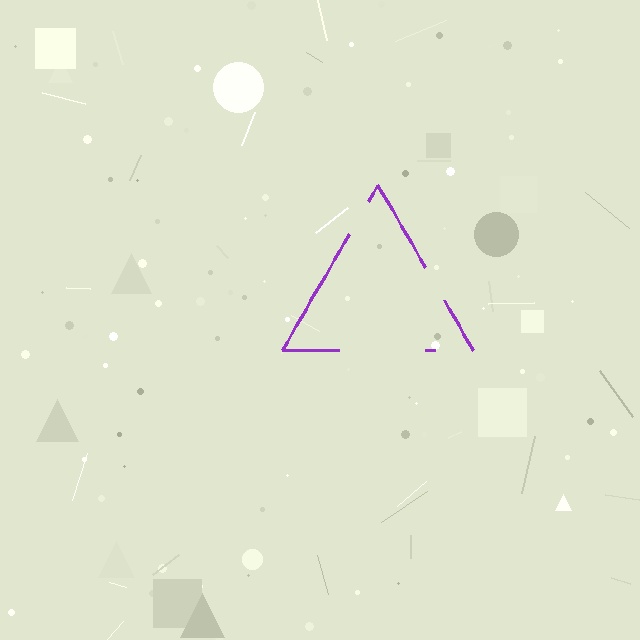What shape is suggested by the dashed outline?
The dashed outline suggests a triangle.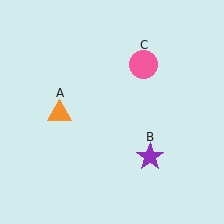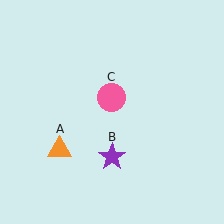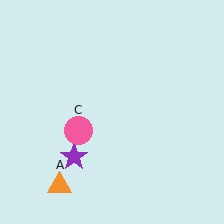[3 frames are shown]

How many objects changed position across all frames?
3 objects changed position: orange triangle (object A), purple star (object B), pink circle (object C).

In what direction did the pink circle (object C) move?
The pink circle (object C) moved down and to the left.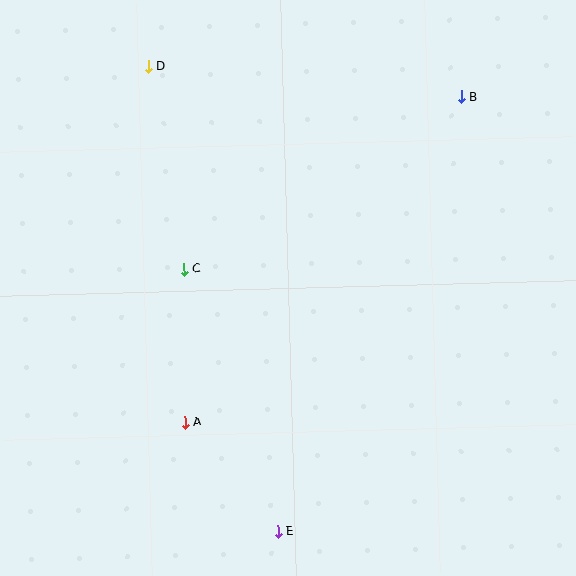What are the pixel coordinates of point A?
Point A is at (185, 422).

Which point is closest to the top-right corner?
Point B is closest to the top-right corner.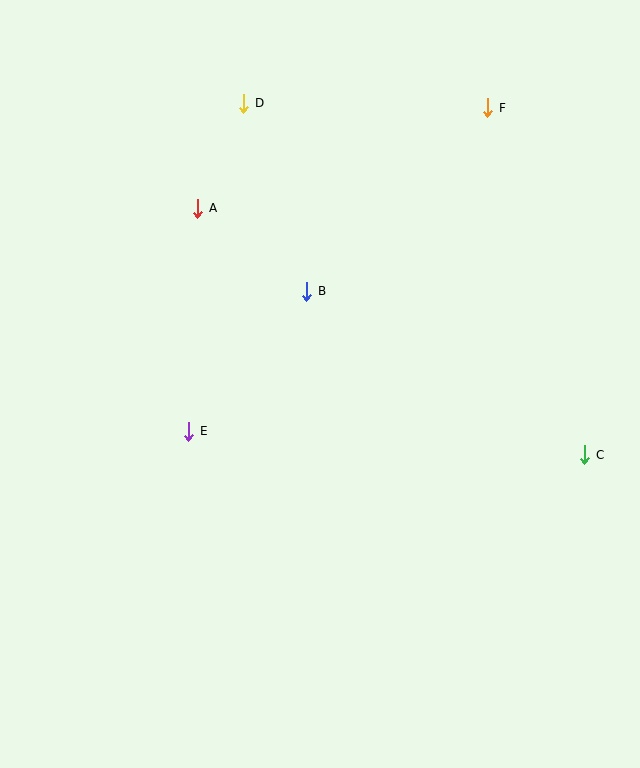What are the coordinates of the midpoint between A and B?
The midpoint between A and B is at (252, 250).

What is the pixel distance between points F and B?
The distance between F and B is 258 pixels.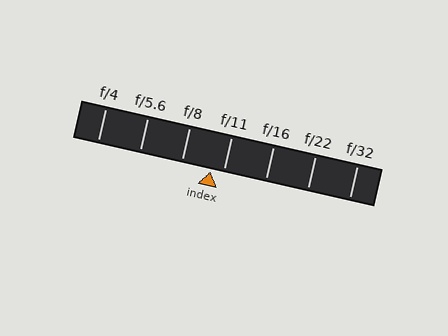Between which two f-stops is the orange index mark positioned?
The index mark is between f/8 and f/11.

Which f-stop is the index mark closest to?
The index mark is closest to f/11.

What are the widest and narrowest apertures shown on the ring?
The widest aperture shown is f/4 and the narrowest is f/32.